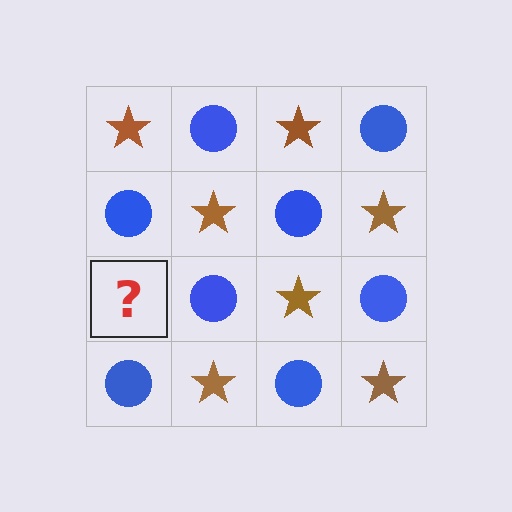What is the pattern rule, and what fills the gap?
The rule is that it alternates brown star and blue circle in a checkerboard pattern. The gap should be filled with a brown star.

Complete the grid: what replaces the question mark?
The question mark should be replaced with a brown star.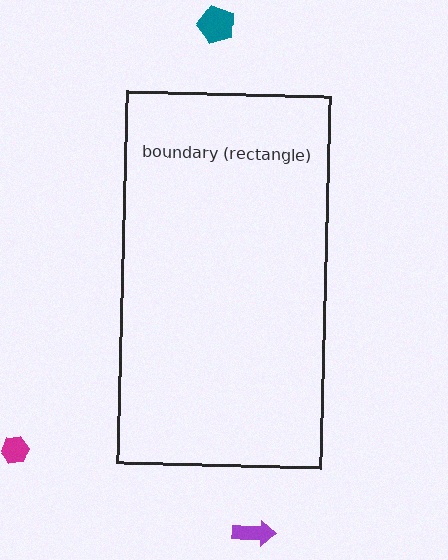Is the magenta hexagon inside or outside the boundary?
Outside.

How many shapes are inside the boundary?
0 inside, 3 outside.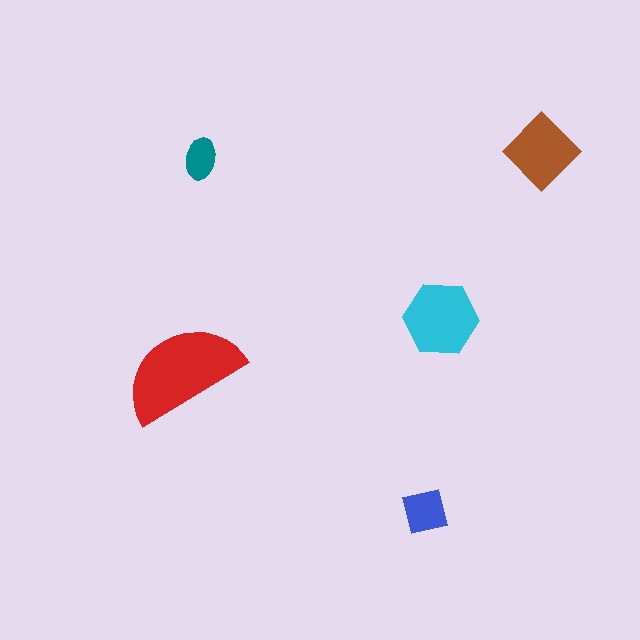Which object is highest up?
The brown diamond is topmost.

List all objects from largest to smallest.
The red semicircle, the cyan hexagon, the brown diamond, the blue square, the teal ellipse.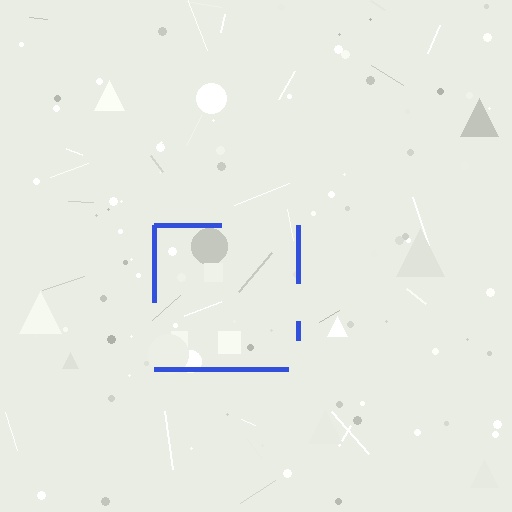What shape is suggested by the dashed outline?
The dashed outline suggests a square.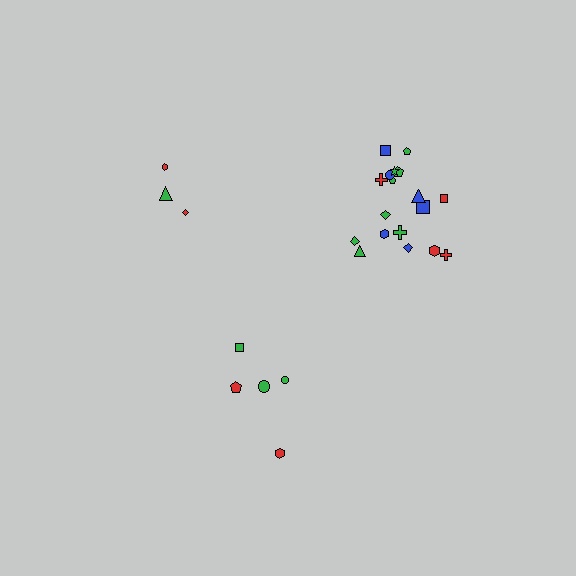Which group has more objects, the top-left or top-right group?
The top-right group.